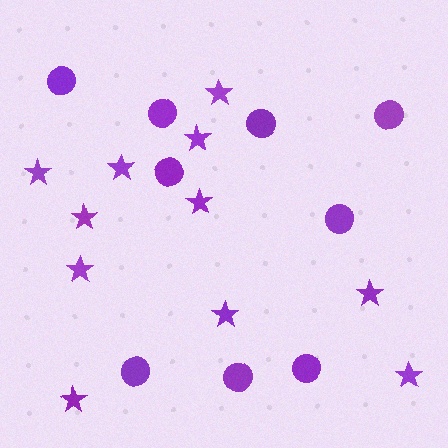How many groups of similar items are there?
There are 2 groups: one group of circles (9) and one group of stars (11).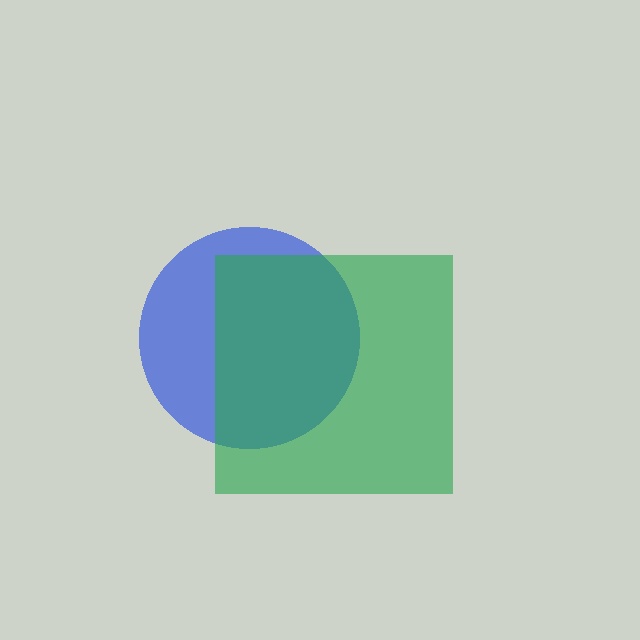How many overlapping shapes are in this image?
There are 2 overlapping shapes in the image.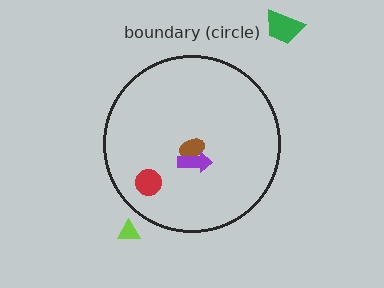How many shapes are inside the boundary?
3 inside, 2 outside.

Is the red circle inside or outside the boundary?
Inside.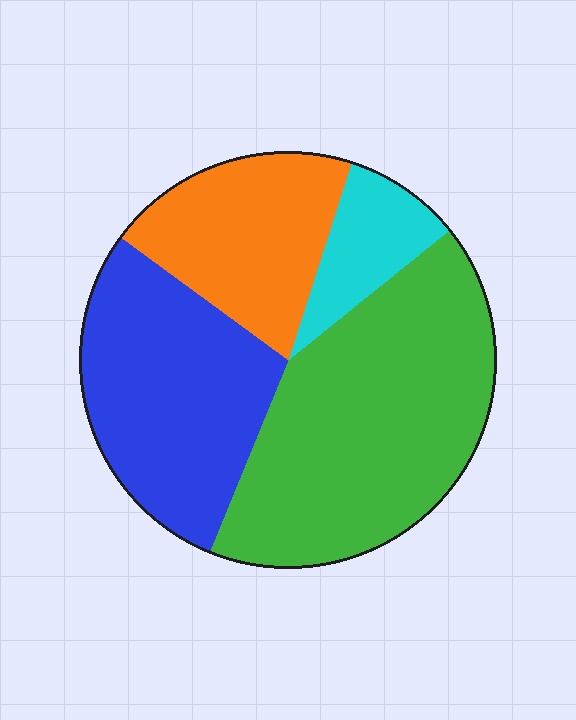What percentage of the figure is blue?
Blue covers around 30% of the figure.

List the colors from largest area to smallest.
From largest to smallest: green, blue, orange, cyan.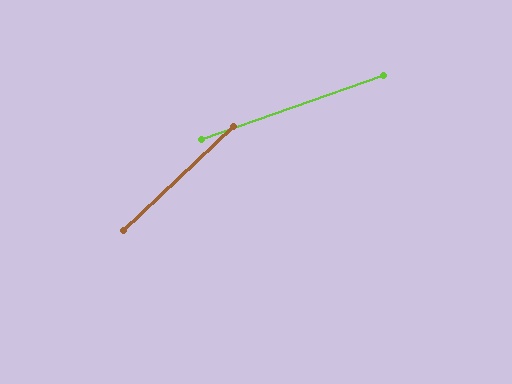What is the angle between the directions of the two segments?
Approximately 24 degrees.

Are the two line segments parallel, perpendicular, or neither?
Neither parallel nor perpendicular — they differ by about 24°.